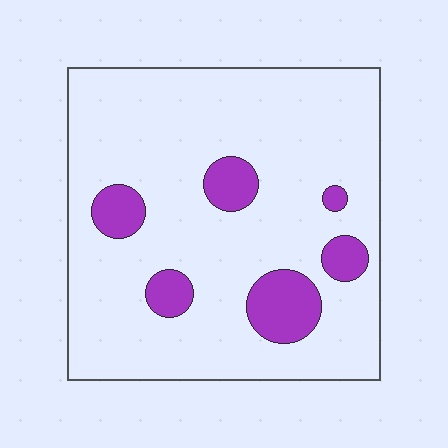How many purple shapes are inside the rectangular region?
6.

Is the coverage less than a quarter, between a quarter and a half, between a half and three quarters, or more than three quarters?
Less than a quarter.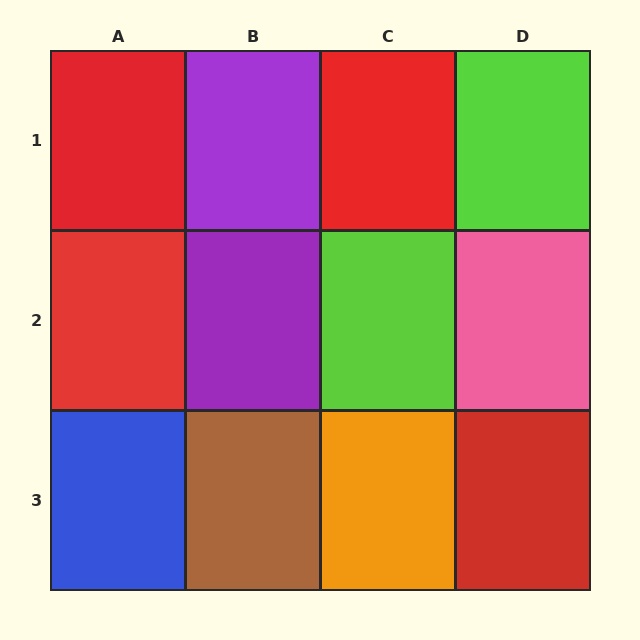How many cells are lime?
2 cells are lime.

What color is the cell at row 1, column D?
Lime.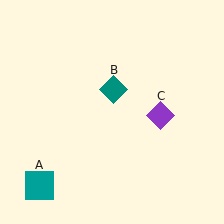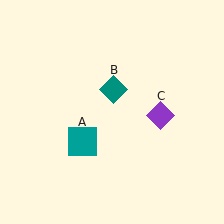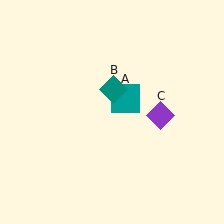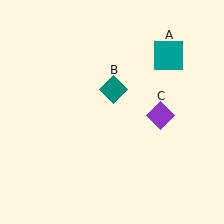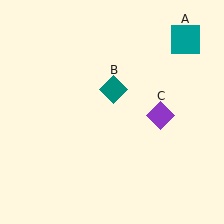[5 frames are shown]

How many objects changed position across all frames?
1 object changed position: teal square (object A).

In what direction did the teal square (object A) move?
The teal square (object A) moved up and to the right.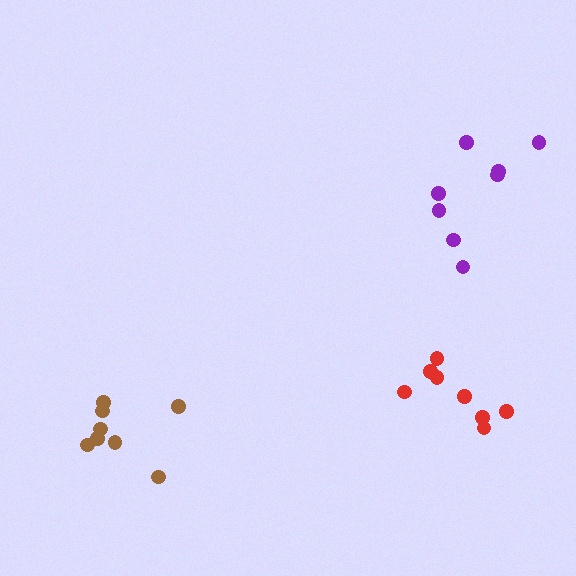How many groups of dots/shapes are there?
There are 3 groups.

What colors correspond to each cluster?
The clusters are colored: brown, red, purple.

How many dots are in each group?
Group 1: 8 dots, Group 2: 8 dots, Group 3: 8 dots (24 total).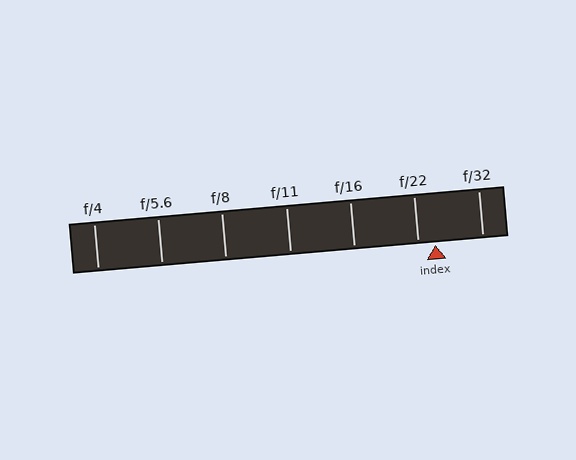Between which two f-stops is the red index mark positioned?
The index mark is between f/22 and f/32.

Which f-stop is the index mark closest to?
The index mark is closest to f/22.